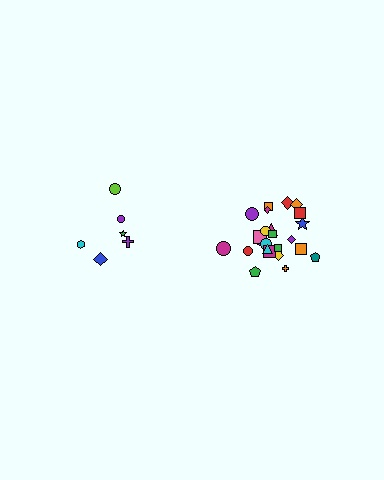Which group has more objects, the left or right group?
The right group.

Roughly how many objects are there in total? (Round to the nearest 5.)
Roughly 30 objects in total.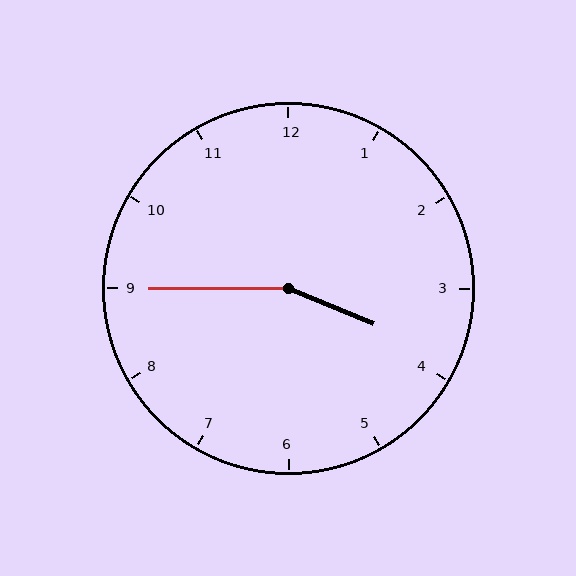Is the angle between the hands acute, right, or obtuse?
It is obtuse.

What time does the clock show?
3:45.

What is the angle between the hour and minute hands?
Approximately 158 degrees.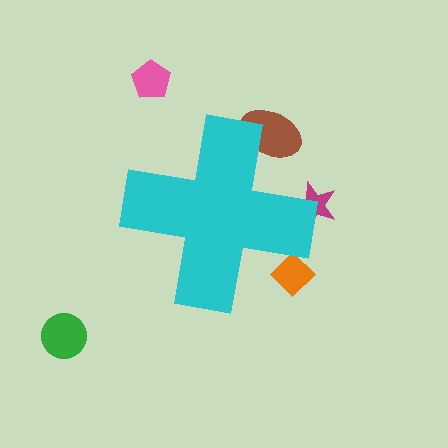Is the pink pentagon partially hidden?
No, the pink pentagon is fully visible.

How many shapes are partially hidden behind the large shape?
3 shapes are partially hidden.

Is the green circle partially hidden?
No, the green circle is fully visible.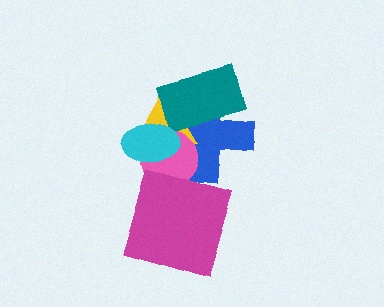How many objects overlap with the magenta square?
1 object overlaps with the magenta square.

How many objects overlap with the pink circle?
4 objects overlap with the pink circle.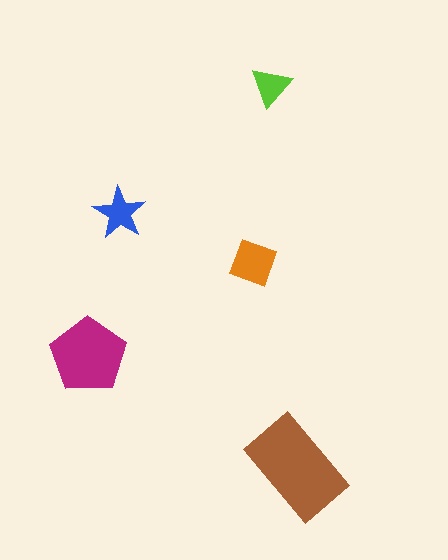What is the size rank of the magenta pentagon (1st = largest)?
2nd.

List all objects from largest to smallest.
The brown rectangle, the magenta pentagon, the orange square, the blue star, the lime triangle.